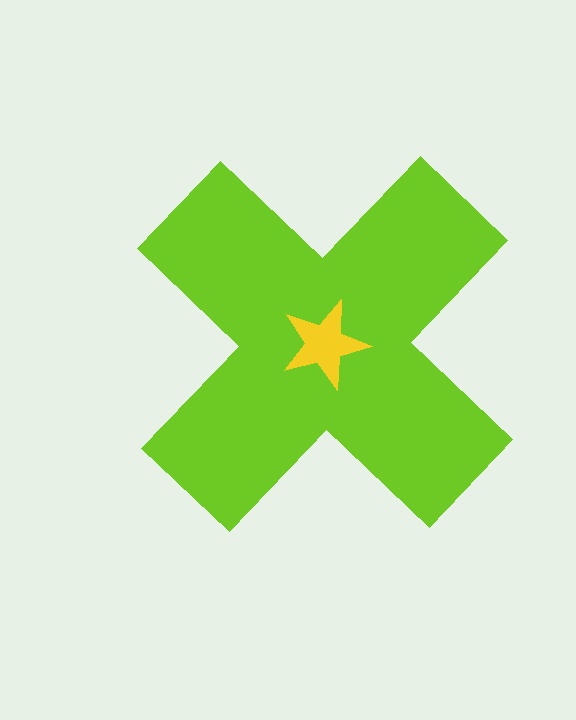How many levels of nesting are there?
2.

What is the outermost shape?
The lime cross.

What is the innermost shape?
The yellow star.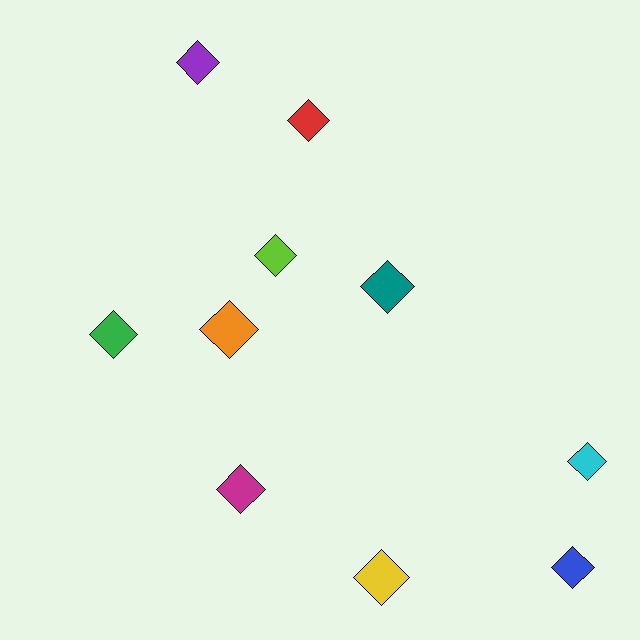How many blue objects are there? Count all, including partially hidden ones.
There is 1 blue object.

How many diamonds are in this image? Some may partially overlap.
There are 10 diamonds.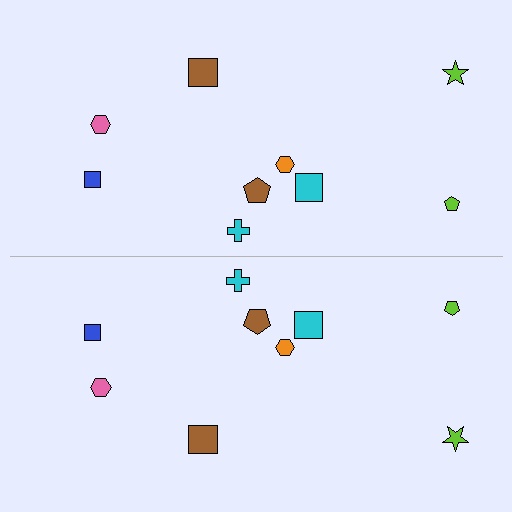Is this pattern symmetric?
Yes, this pattern has bilateral (reflection) symmetry.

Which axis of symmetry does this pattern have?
The pattern has a horizontal axis of symmetry running through the center of the image.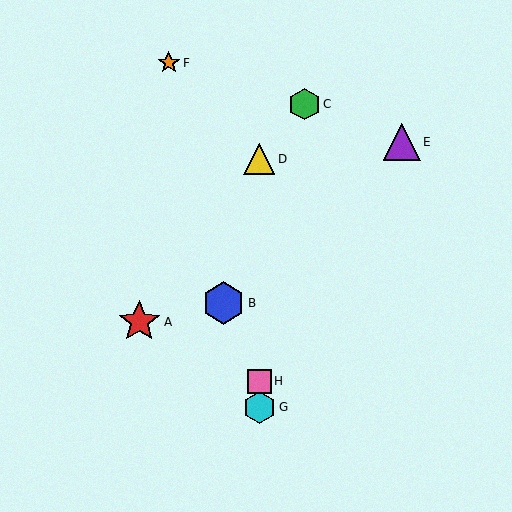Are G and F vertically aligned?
No, G is at x≈259 and F is at x≈169.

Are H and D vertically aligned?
Yes, both are at x≈259.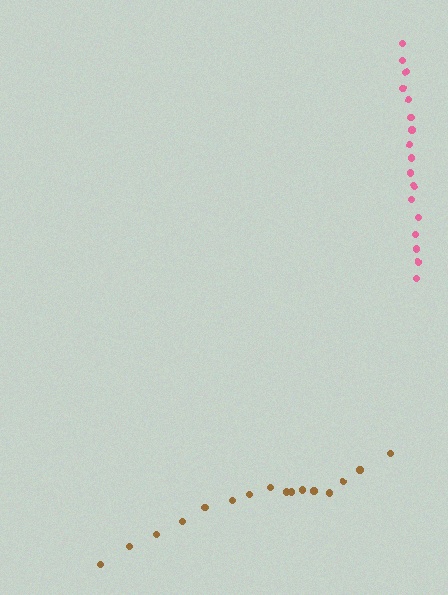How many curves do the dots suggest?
There are 2 distinct paths.